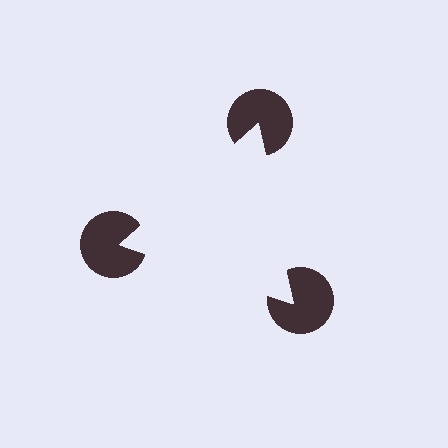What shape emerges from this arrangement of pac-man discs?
An illusory triangle — its edges are inferred from the aligned wedge cuts in the pac-man discs, not physically drawn.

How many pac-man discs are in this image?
There are 3 — one at each vertex of the illusory triangle.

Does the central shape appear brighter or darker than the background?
It typically appears slightly brighter than the background, even though no actual brightness change is drawn.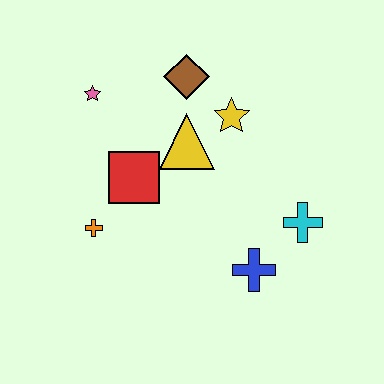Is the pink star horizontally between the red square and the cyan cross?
No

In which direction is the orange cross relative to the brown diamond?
The orange cross is below the brown diamond.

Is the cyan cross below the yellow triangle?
Yes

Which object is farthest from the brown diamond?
The blue cross is farthest from the brown diamond.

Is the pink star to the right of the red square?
No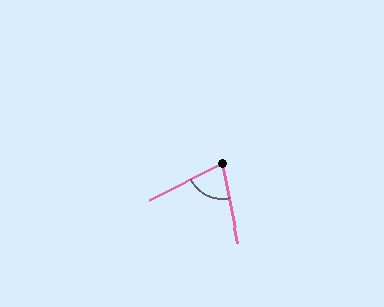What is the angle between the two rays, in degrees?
Approximately 74 degrees.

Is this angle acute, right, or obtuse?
It is acute.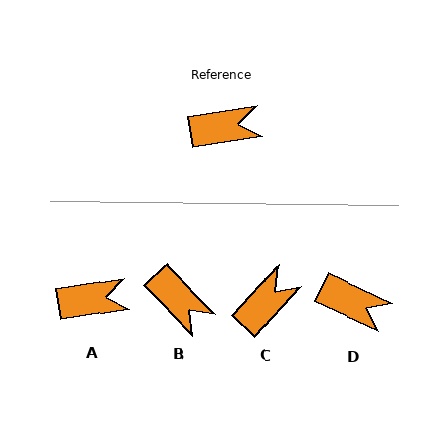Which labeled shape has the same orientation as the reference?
A.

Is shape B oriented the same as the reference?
No, it is off by about 54 degrees.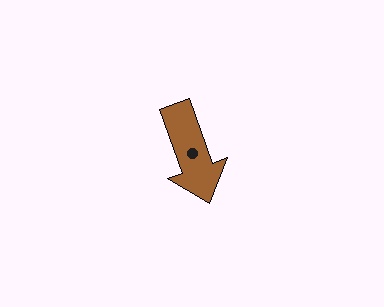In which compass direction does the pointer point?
South.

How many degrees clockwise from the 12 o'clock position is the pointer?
Approximately 161 degrees.